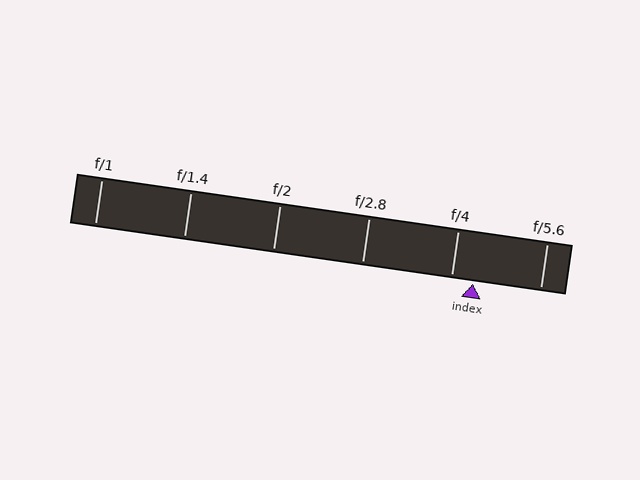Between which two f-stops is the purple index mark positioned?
The index mark is between f/4 and f/5.6.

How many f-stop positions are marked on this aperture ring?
There are 6 f-stop positions marked.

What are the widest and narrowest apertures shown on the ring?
The widest aperture shown is f/1 and the narrowest is f/5.6.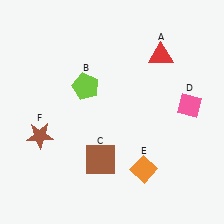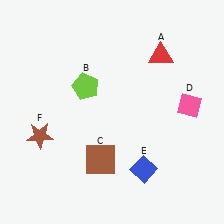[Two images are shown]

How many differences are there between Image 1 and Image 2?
There is 1 difference between the two images.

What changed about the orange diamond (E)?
In Image 1, E is orange. In Image 2, it changed to blue.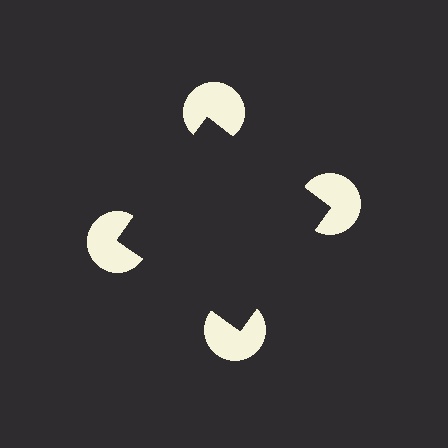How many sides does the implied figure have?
4 sides.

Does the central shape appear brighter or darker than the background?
It typically appears slightly darker than the background, even though no actual brightness change is drawn.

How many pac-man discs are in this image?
There are 4 — one at each vertex of the illusory square.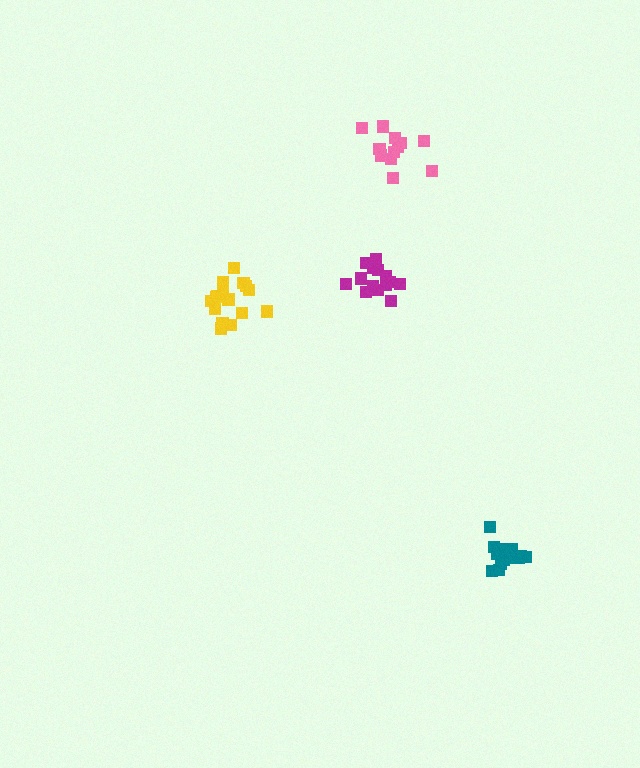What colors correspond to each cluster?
The clusters are colored: teal, yellow, magenta, pink.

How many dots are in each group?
Group 1: 15 dots, Group 2: 16 dots, Group 3: 14 dots, Group 4: 13 dots (58 total).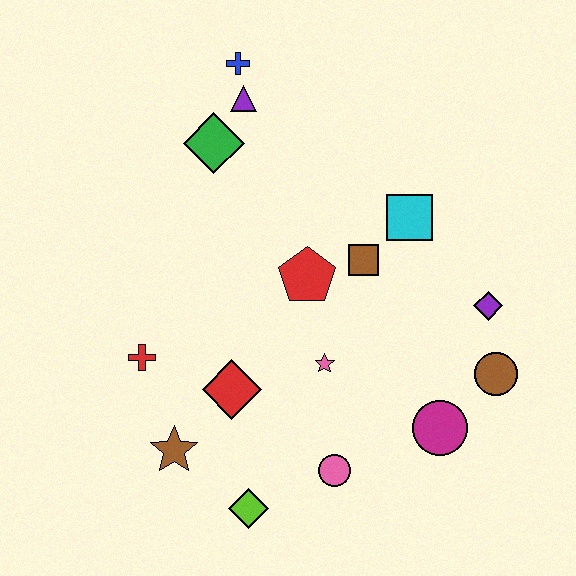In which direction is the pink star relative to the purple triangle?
The pink star is below the purple triangle.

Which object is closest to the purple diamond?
The brown circle is closest to the purple diamond.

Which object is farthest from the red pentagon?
The lime diamond is farthest from the red pentagon.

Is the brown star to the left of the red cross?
No